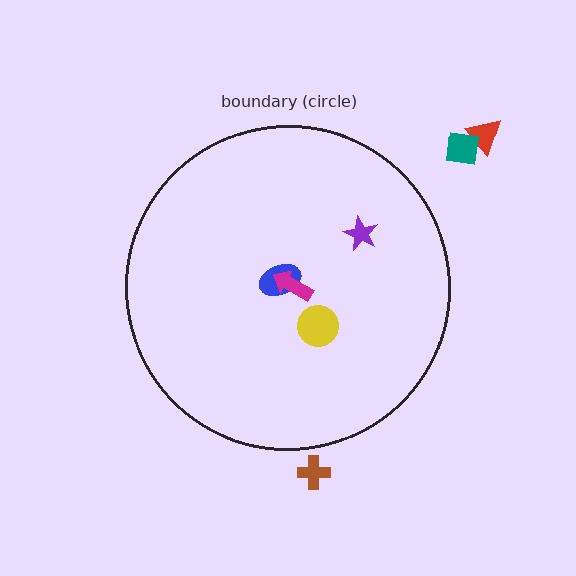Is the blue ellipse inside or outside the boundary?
Inside.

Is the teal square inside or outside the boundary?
Outside.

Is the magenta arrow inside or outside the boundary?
Inside.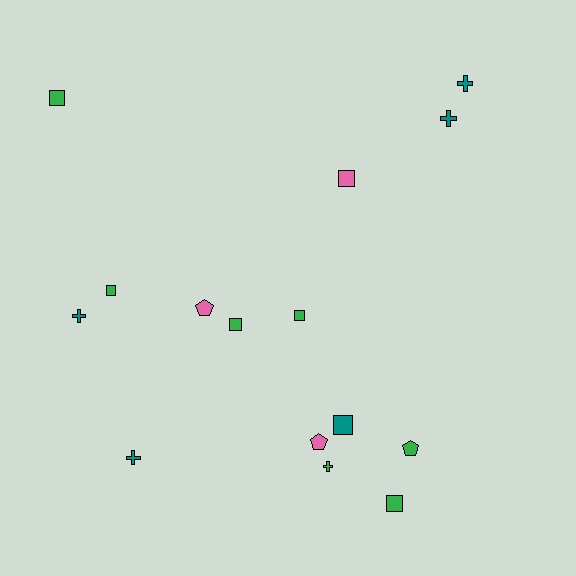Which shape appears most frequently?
Square, with 7 objects.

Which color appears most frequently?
Green, with 7 objects.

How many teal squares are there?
There is 1 teal square.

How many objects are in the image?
There are 15 objects.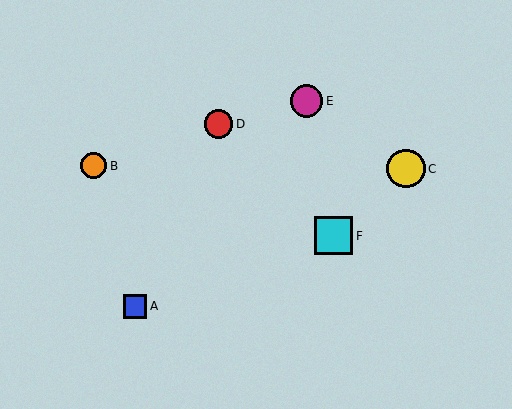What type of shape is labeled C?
Shape C is a yellow circle.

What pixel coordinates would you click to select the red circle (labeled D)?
Click at (219, 124) to select the red circle D.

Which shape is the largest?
The yellow circle (labeled C) is the largest.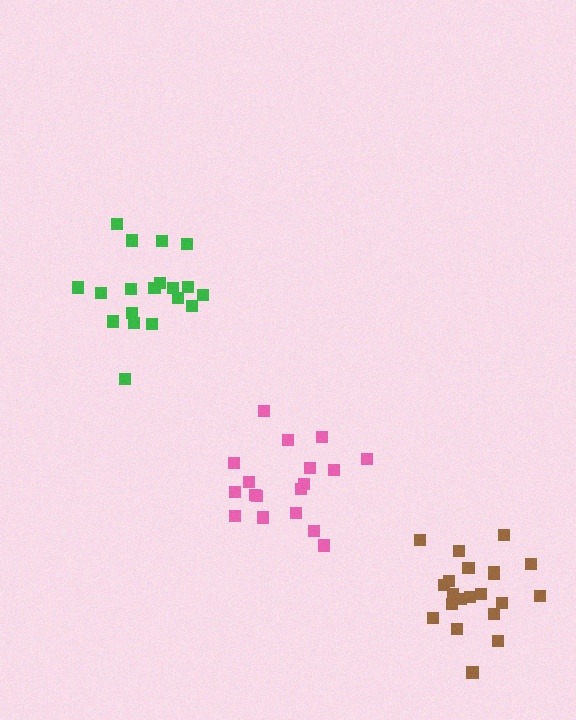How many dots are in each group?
Group 1: 18 dots, Group 2: 19 dots, Group 3: 21 dots (58 total).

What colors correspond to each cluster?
The clusters are colored: pink, green, brown.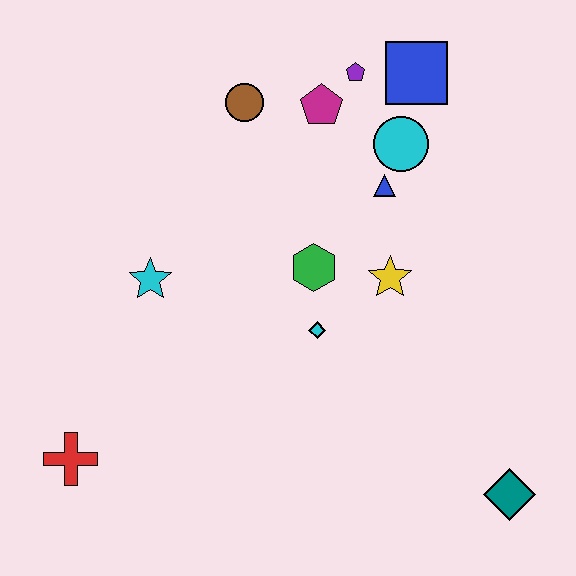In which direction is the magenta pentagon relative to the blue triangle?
The magenta pentagon is above the blue triangle.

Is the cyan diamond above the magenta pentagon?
No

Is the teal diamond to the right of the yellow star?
Yes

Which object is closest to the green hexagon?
The cyan diamond is closest to the green hexagon.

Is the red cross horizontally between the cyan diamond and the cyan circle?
No